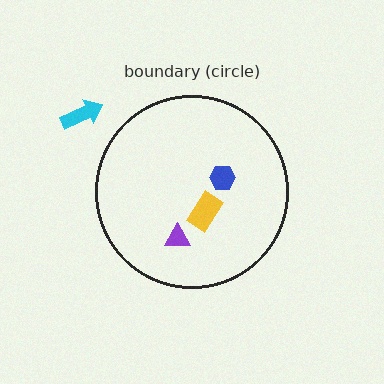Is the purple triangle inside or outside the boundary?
Inside.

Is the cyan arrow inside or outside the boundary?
Outside.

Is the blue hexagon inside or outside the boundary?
Inside.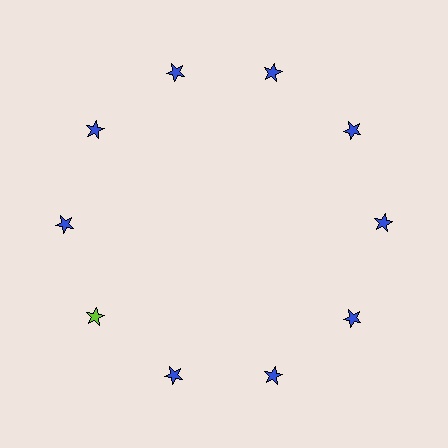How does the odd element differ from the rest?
It has a different color: lime instead of blue.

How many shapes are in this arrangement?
There are 10 shapes arranged in a ring pattern.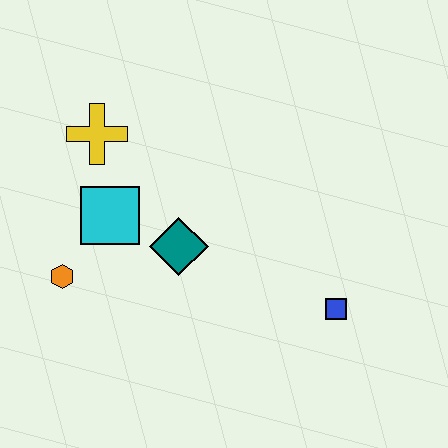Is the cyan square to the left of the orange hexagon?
No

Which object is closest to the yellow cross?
The cyan square is closest to the yellow cross.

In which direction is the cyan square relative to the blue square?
The cyan square is to the left of the blue square.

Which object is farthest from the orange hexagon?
The blue square is farthest from the orange hexagon.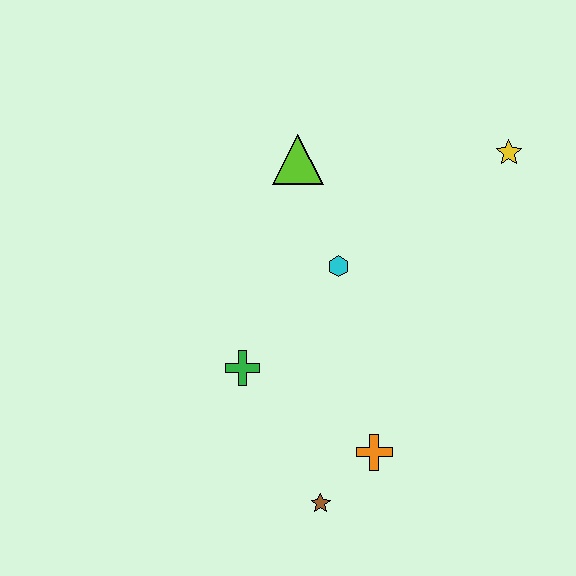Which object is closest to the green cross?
The cyan hexagon is closest to the green cross.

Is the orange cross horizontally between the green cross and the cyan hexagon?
No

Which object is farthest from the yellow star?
The brown star is farthest from the yellow star.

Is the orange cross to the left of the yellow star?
Yes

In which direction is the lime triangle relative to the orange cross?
The lime triangle is above the orange cross.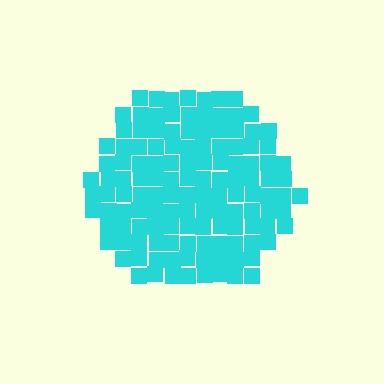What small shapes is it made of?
It is made of small squares.